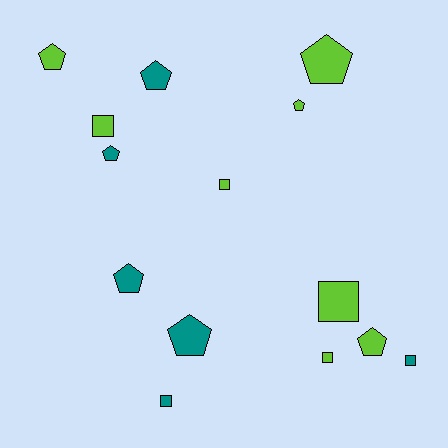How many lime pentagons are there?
There are 4 lime pentagons.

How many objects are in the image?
There are 14 objects.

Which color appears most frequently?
Lime, with 8 objects.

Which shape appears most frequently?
Pentagon, with 8 objects.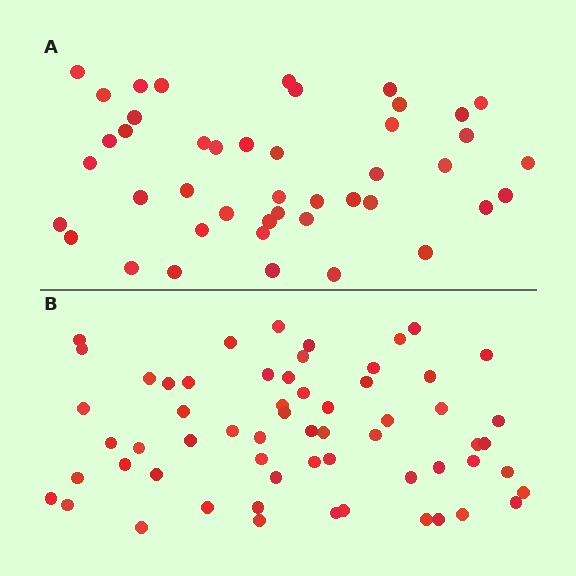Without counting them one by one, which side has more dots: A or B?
Region B (the bottom region) has more dots.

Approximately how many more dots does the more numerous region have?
Region B has approximately 15 more dots than region A.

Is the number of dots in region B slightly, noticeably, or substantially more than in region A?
Region B has noticeably more, but not dramatically so. The ratio is roughly 1.4 to 1.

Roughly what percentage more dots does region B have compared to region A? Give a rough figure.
About 35% more.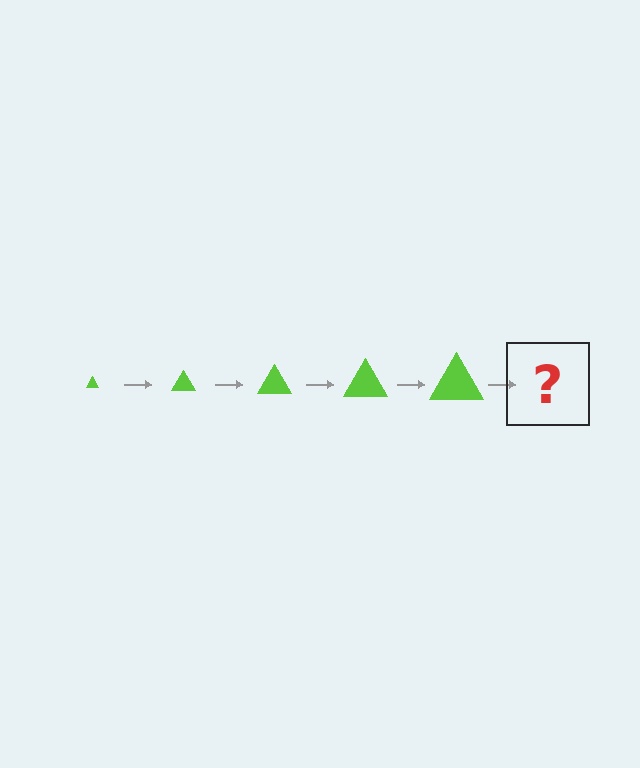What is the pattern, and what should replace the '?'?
The pattern is that the triangle gets progressively larger each step. The '?' should be a lime triangle, larger than the previous one.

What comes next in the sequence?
The next element should be a lime triangle, larger than the previous one.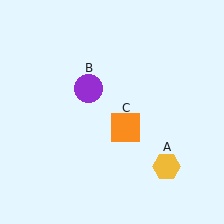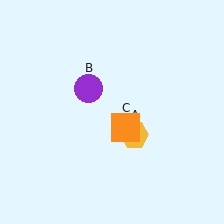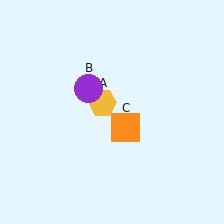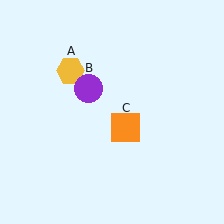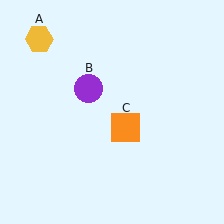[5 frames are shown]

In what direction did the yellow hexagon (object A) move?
The yellow hexagon (object A) moved up and to the left.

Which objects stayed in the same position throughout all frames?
Purple circle (object B) and orange square (object C) remained stationary.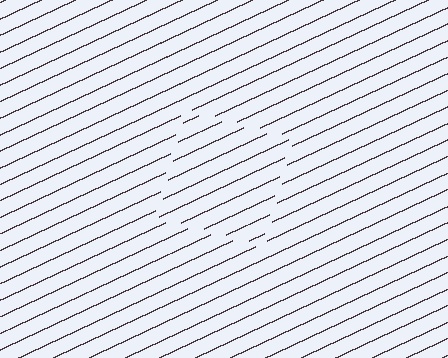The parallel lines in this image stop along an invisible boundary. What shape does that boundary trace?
An illusory square. The interior of the shape contains the same grating, shifted by half a period — the contour is defined by the phase discontinuity where line-ends from the inner and outer gratings abut.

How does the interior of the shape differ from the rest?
The interior of the shape contains the same grating, shifted by half a period — the contour is defined by the phase discontinuity where line-ends from the inner and outer gratings abut.